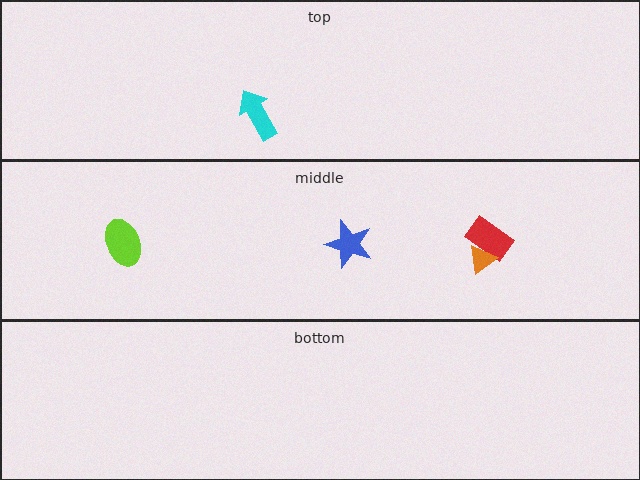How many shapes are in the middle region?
4.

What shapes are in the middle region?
The lime ellipse, the red rectangle, the orange triangle, the blue star.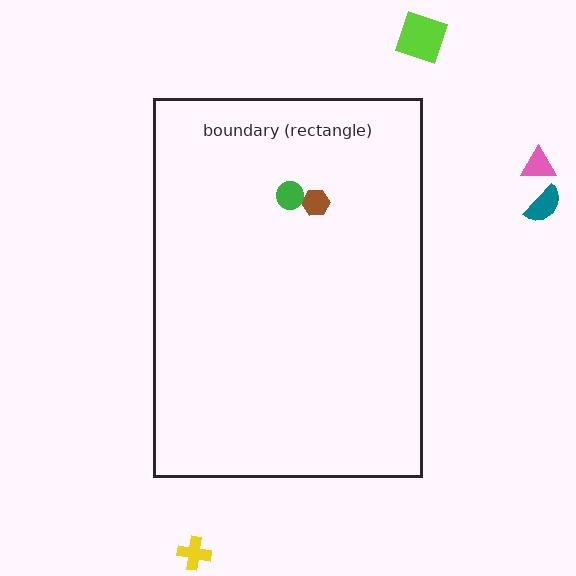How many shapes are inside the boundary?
2 inside, 4 outside.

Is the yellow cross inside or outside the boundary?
Outside.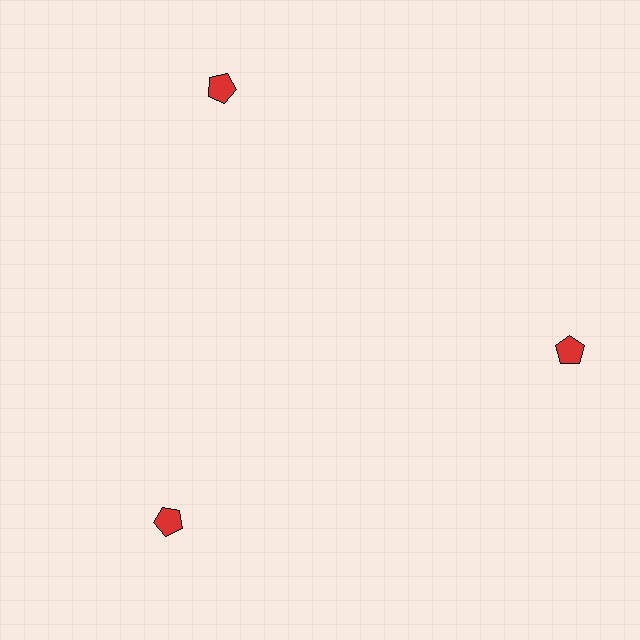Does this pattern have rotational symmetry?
Yes, this pattern has 3-fold rotational symmetry. It looks the same after rotating 120 degrees around the center.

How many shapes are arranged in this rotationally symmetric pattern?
There are 3 shapes, arranged in 3 groups of 1.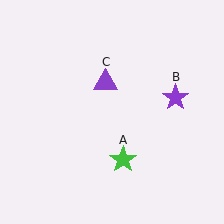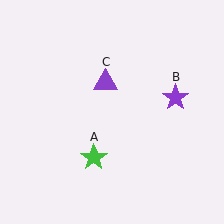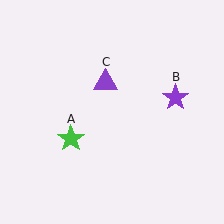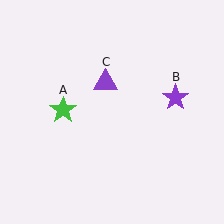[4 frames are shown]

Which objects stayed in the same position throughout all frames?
Purple star (object B) and purple triangle (object C) remained stationary.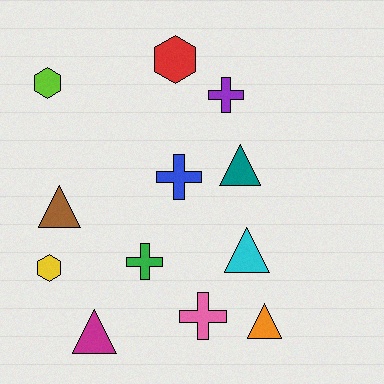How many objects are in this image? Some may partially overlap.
There are 12 objects.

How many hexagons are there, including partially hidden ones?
There are 3 hexagons.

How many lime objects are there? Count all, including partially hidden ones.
There is 1 lime object.